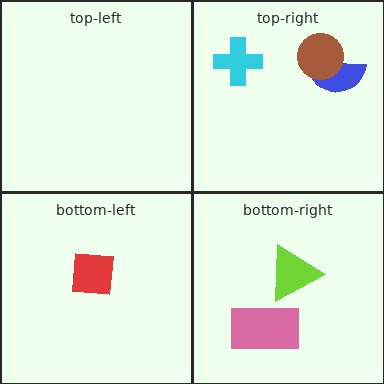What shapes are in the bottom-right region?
The pink rectangle, the lime triangle.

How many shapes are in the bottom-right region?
2.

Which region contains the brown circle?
The top-right region.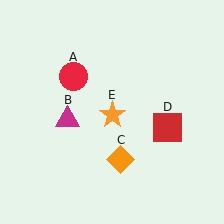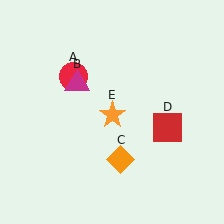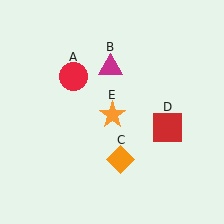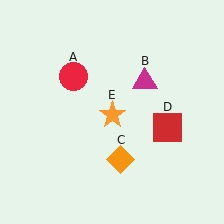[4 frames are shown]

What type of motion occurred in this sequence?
The magenta triangle (object B) rotated clockwise around the center of the scene.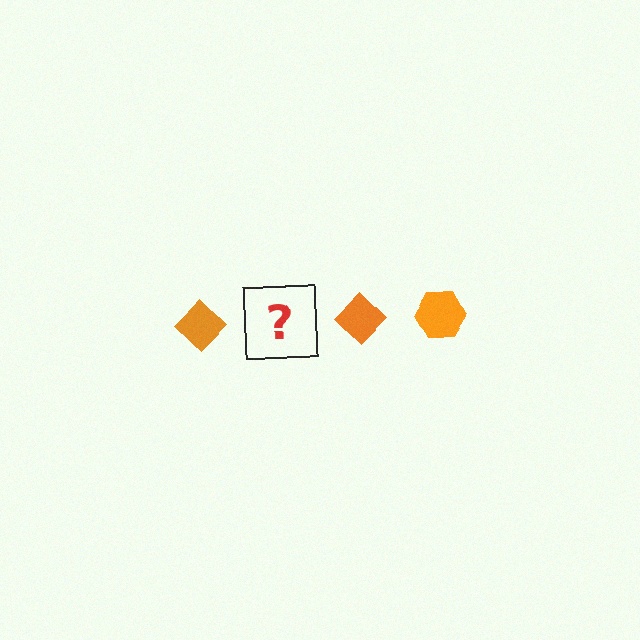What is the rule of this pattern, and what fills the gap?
The rule is that the pattern cycles through diamond, hexagon shapes in orange. The gap should be filled with an orange hexagon.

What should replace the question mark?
The question mark should be replaced with an orange hexagon.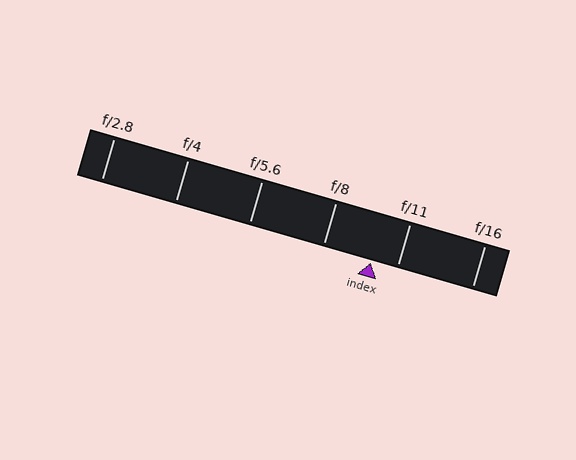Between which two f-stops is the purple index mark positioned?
The index mark is between f/8 and f/11.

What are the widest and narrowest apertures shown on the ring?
The widest aperture shown is f/2.8 and the narrowest is f/16.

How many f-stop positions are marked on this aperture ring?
There are 6 f-stop positions marked.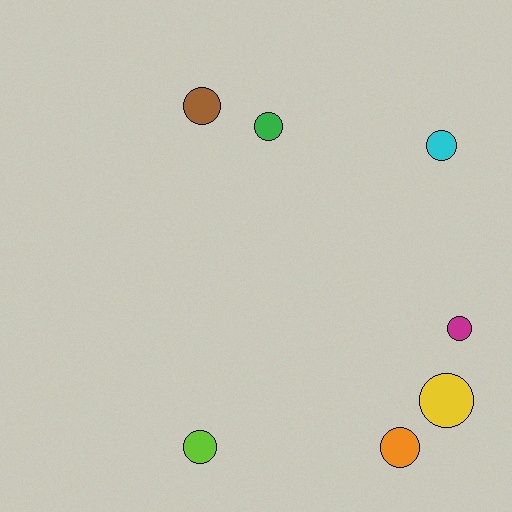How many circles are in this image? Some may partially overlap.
There are 7 circles.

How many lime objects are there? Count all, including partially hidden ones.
There is 1 lime object.